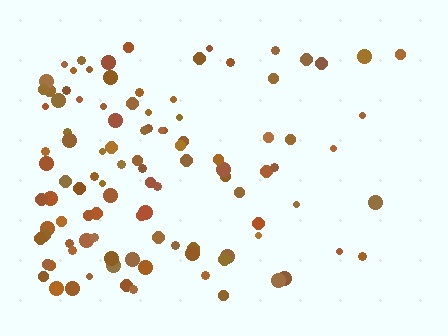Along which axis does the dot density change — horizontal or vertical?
Horizontal.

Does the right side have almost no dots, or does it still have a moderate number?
Still a moderate number, just noticeably fewer than the left.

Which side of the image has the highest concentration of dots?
The left.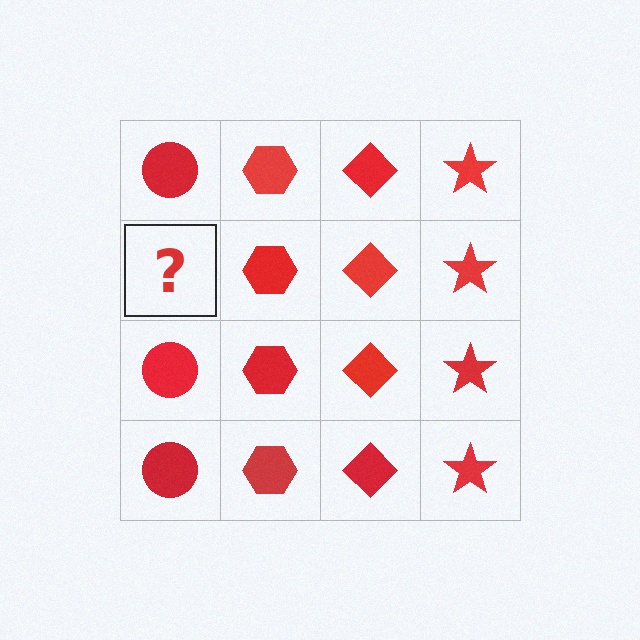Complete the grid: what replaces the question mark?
The question mark should be replaced with a red circle.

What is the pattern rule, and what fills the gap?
The rule is that each column has a consistent shape. The gap should be filled with a red circle.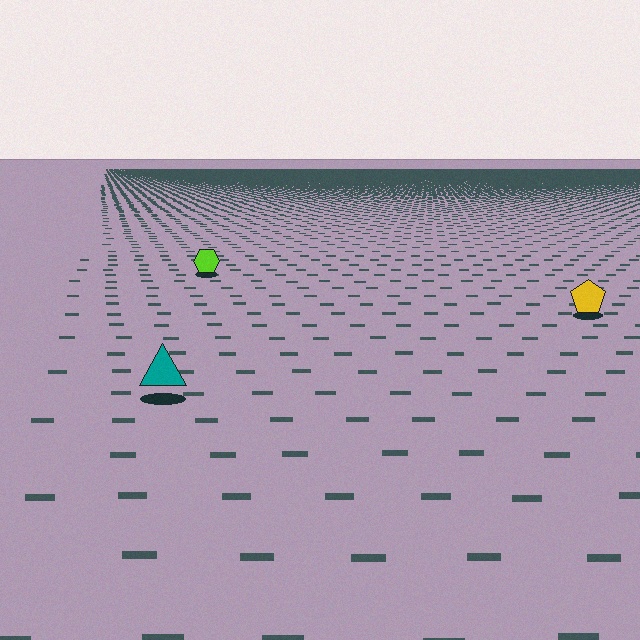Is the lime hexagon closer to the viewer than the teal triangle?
No. The teal triangle is closer — you can tell from the texture gradient: the ground texture is coarser near it.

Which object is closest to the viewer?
The teal triangle is closest. The texture marks near it are larger and more spread out.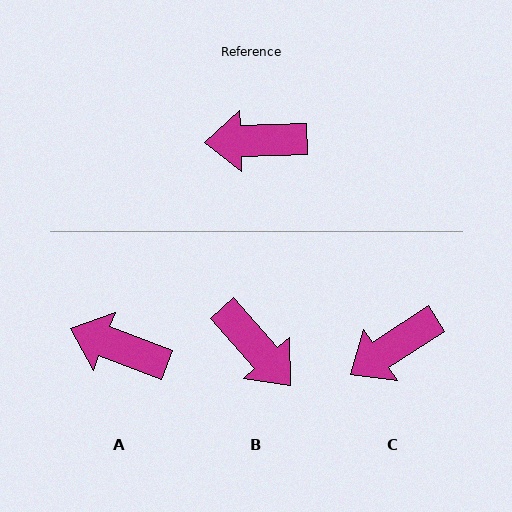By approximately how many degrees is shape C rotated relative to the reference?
Approximately 31 degrees counter-clockwise.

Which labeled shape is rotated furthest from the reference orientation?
B, about 130 degrees away.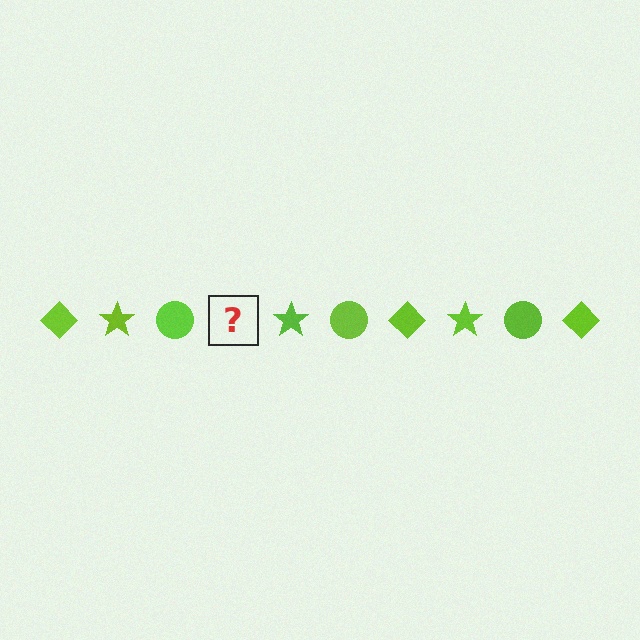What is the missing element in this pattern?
The missing element is a lime diamond.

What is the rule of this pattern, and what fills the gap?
The rule is that the pattern cycles through diamond, star, circle shapes in lime. The gap should be filled with a lime diamond.